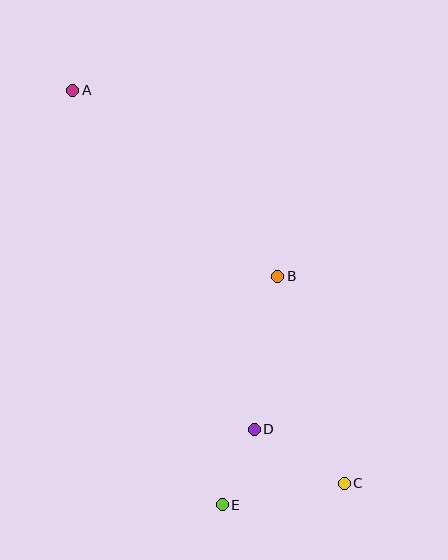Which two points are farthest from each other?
Points A and C are farthest from each other.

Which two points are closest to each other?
Points D and E are closest to each other.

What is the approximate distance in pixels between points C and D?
The distance between C and D is approximately 105 pixels.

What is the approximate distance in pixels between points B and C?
The distance between B and C is approximately 218 pixels.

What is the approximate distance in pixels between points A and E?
The distance between A and E is approximately 441 pixels.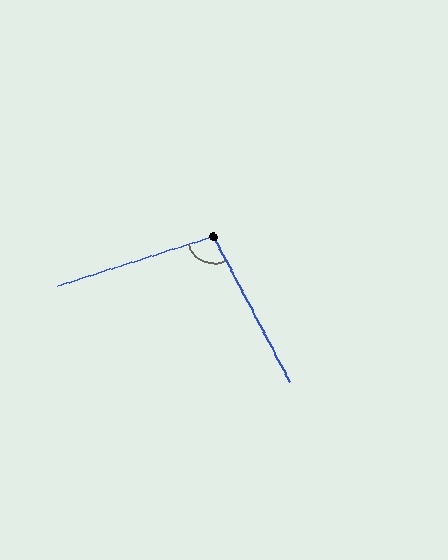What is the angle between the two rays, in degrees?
Approximately 100 degrees.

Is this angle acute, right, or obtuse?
It is obtuse.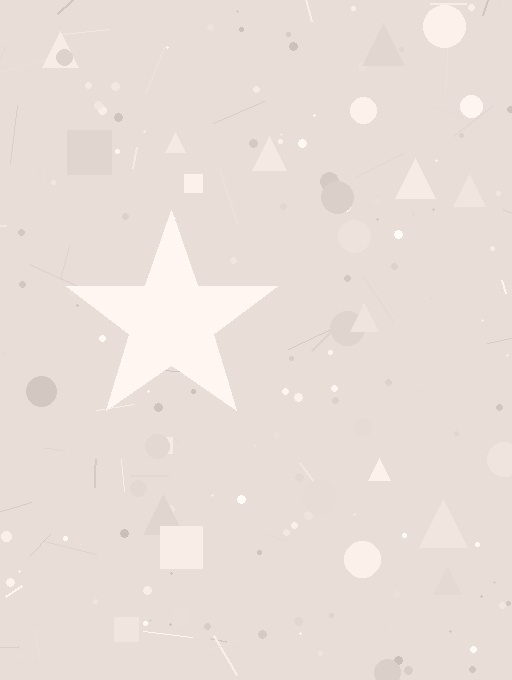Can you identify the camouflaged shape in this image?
The camouflaged shape is a star.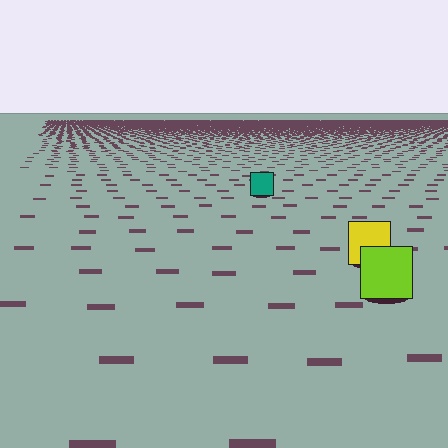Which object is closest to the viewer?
The lime square is closest. The texture marks near it are larger and more spread out.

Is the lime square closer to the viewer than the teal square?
Yes. The lime square is closer — you can tell from the texture gradient: the ground texture is coarser near it.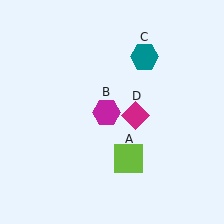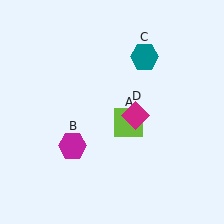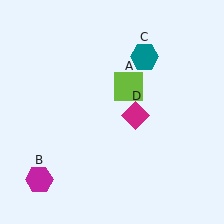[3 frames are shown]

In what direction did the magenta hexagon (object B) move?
The magenta hexagon (object B) moved down and to the left.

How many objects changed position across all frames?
2 objects changed position: lime square (object A), magenta hexagon (object B).